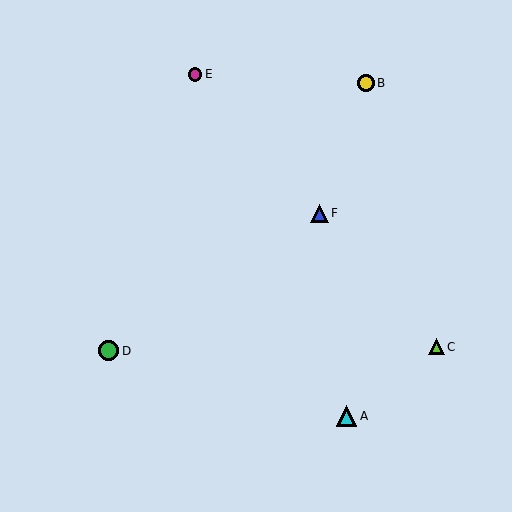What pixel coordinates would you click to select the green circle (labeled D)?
Click at (109, 351) to select the green circle D.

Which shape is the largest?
The cyan triangle (labeled A) is the largest.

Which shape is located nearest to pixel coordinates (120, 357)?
The green circle (labeled D) at (109, 351) is nearest to that location.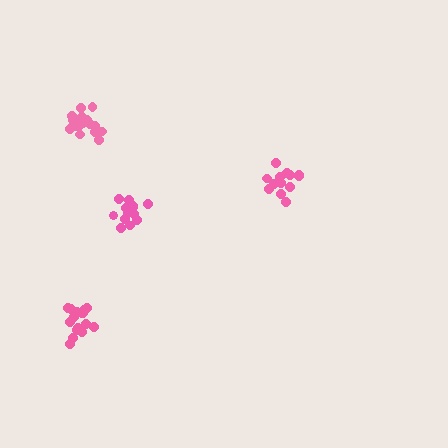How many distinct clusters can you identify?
There are 4 distinct clusters.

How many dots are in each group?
Group 1: 19 dots, Group 2: 14 dots, Group 3: 13 dots, Group 4: 17 dots (63 total).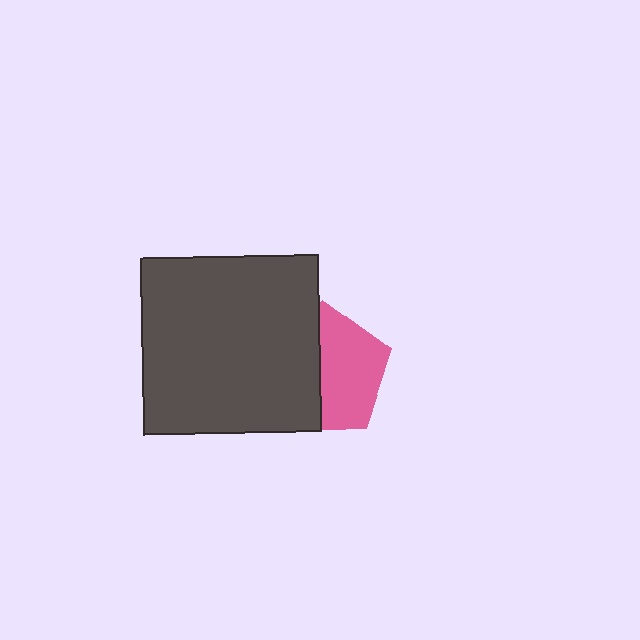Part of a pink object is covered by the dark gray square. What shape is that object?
It is a pentagon.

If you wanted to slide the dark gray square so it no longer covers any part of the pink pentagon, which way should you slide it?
Slide it left — that is the most direct way to separate the two shapes.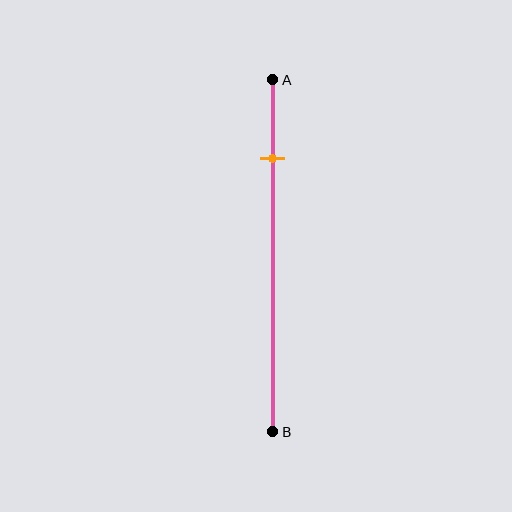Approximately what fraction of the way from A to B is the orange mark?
The orange mark is approximately 20% of the way from A to B.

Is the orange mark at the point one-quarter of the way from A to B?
Yes, the mark is approximately at the one-quarter point.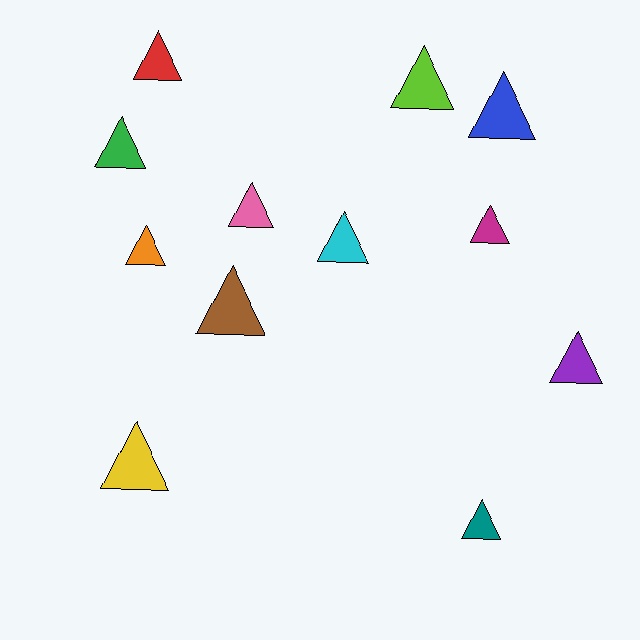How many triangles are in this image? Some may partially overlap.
There are 12 triangles.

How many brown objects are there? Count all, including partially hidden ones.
There is 1 brown object.